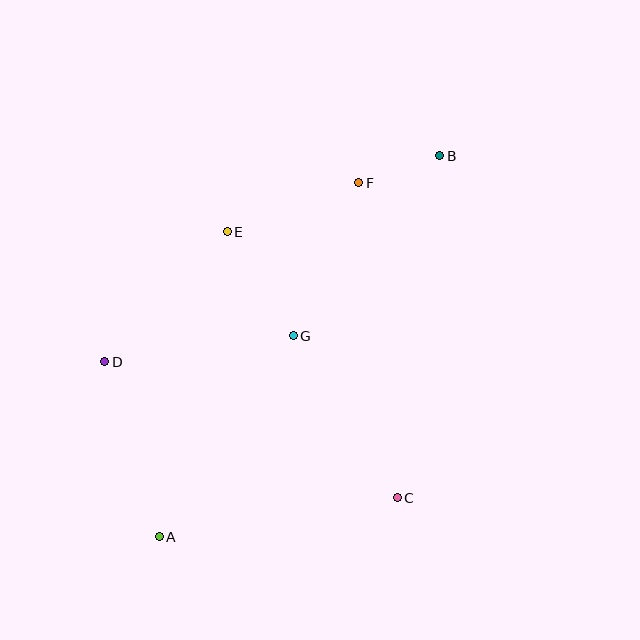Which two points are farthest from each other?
Points A and B are farthest from each other.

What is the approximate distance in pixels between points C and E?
The distance between C and E is approximately 316 pixels.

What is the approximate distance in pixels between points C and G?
The distance between C and G is approximately 193 pixels.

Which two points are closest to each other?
Points B and F are closest to each other.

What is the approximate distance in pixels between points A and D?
The distance between A and D is approximately 183 pixels.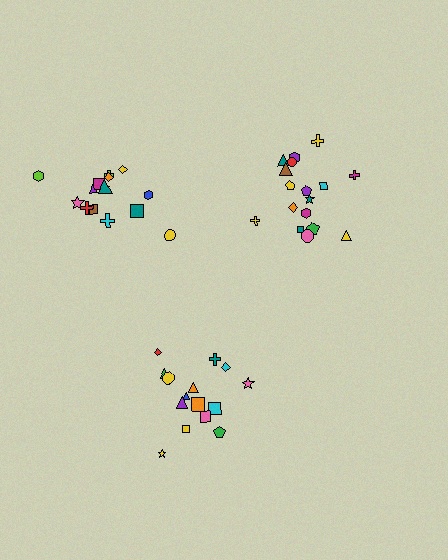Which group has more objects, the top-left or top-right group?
The top-right group.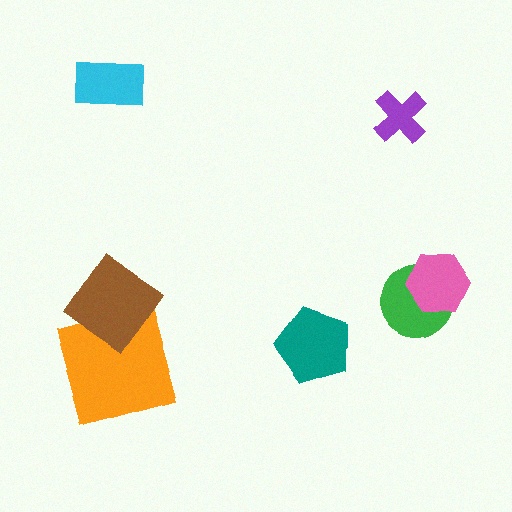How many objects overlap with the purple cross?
0 objects overlap with the purple cross.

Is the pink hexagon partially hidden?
No, no other shape covers it.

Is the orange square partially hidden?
Yes, it is partially covered by another shape.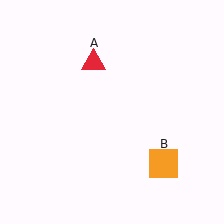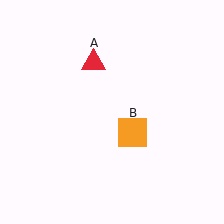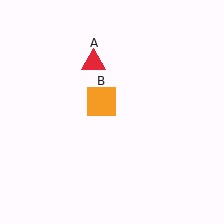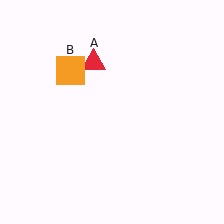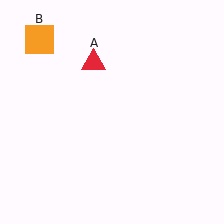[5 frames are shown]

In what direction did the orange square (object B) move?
The orange square (object B) moved up and to the left.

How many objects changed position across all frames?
1 object changed position: orange square (object B).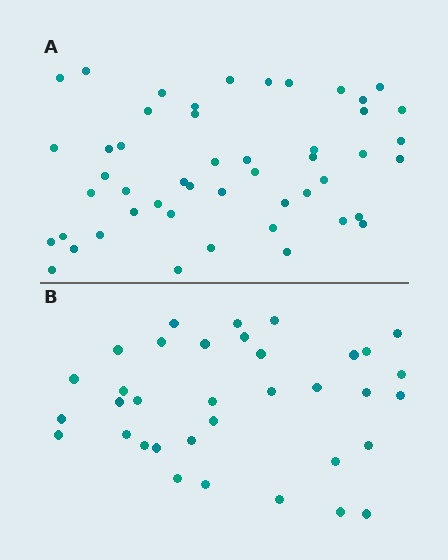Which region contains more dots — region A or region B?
Region A (the top region) has more dots.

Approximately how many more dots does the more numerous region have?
Region A has approximately 15 more dots than region B.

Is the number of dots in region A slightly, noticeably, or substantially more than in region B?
Region A has noticeably more, but not dramatically so. The ratio is roughly 1.4 to 1.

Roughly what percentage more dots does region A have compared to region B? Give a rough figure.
About 40% more.